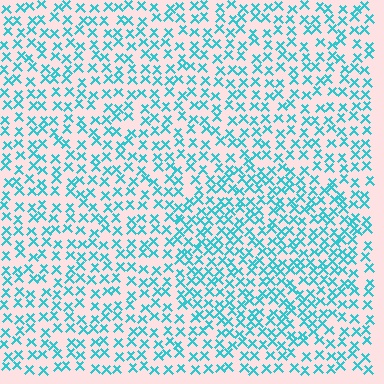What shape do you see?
I see a circle.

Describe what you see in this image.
The image contains small cyan elements arranged at two different densities. A circle-shaped region is visible where the elements are more densely packed than the surrounding area.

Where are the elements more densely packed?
The elements are more densely packed inside the circle boundary.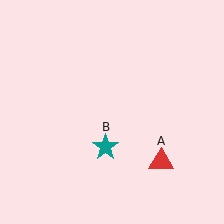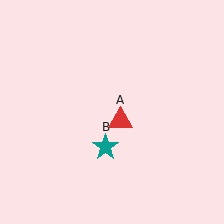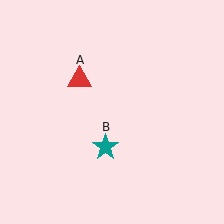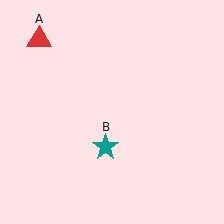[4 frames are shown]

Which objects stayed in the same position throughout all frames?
Teal star (object B) remained stationary.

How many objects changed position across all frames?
1 object changed position: red triangle (object A).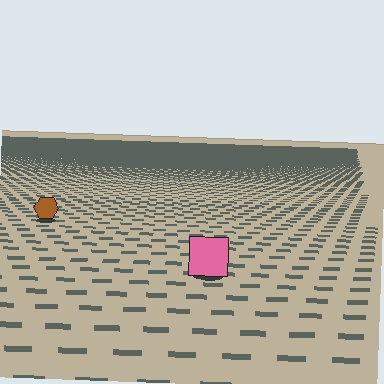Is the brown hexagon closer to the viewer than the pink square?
No. The pink square is closer — you can tell from the texture gradient: the ground texture is coarser near it.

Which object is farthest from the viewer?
The brown hexagon is farthest from the viewer. It appears smaller and the ground texture around it is denser.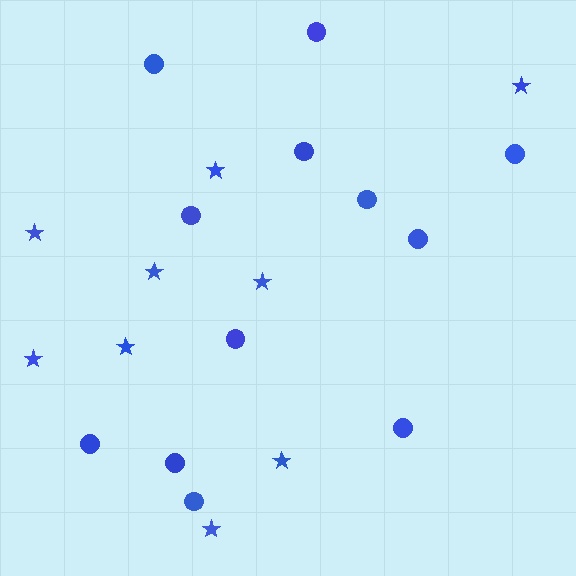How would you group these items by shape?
There are 2 groups: one group of stars (9) and one group of circles (12).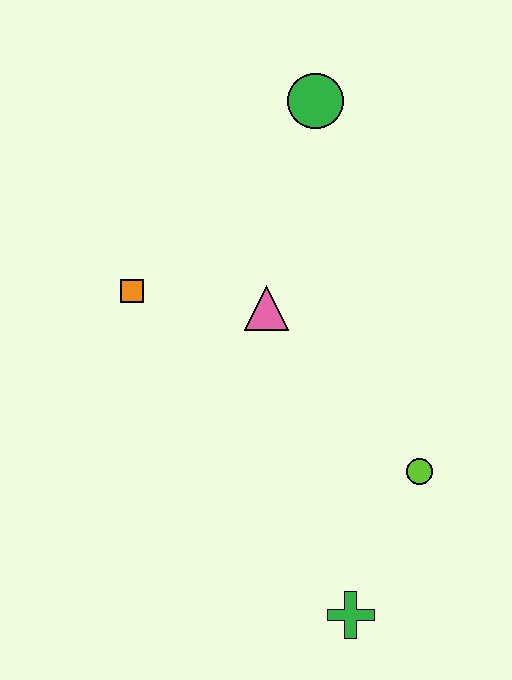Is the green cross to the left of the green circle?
No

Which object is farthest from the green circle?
The green cross is farthest from the green circle.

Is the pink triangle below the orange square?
Yes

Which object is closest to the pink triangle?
The orange square is closest to the pink triangle.